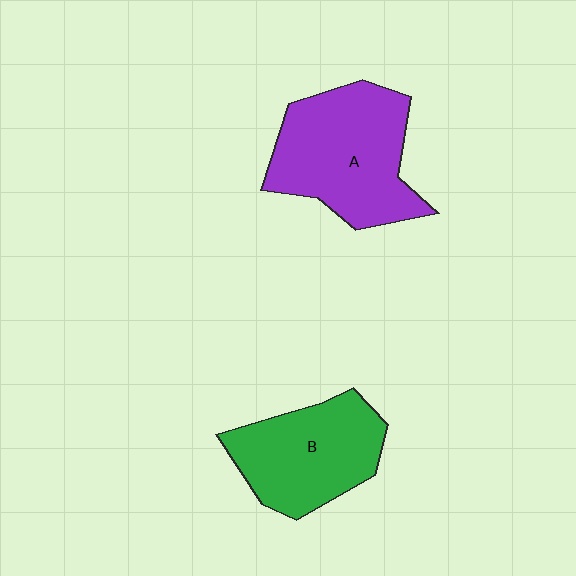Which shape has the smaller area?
Shape B (green).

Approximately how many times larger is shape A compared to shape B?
Approximately 1.2 times.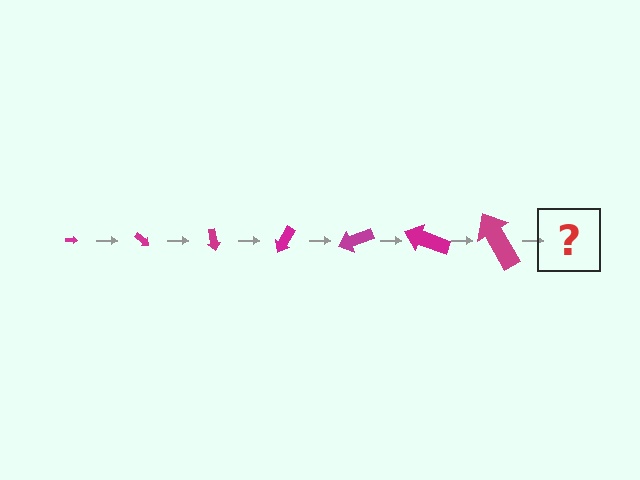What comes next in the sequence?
The next element should be an arrow, larger than the previous one and rotated 280 degrees from the start.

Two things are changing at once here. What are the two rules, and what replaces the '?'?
The two rules are that the arrow grows larger each step and it rotates 40 degrees each step. The '?' should be an arrow, larger than the previous one and rotated 280 degrees from the start.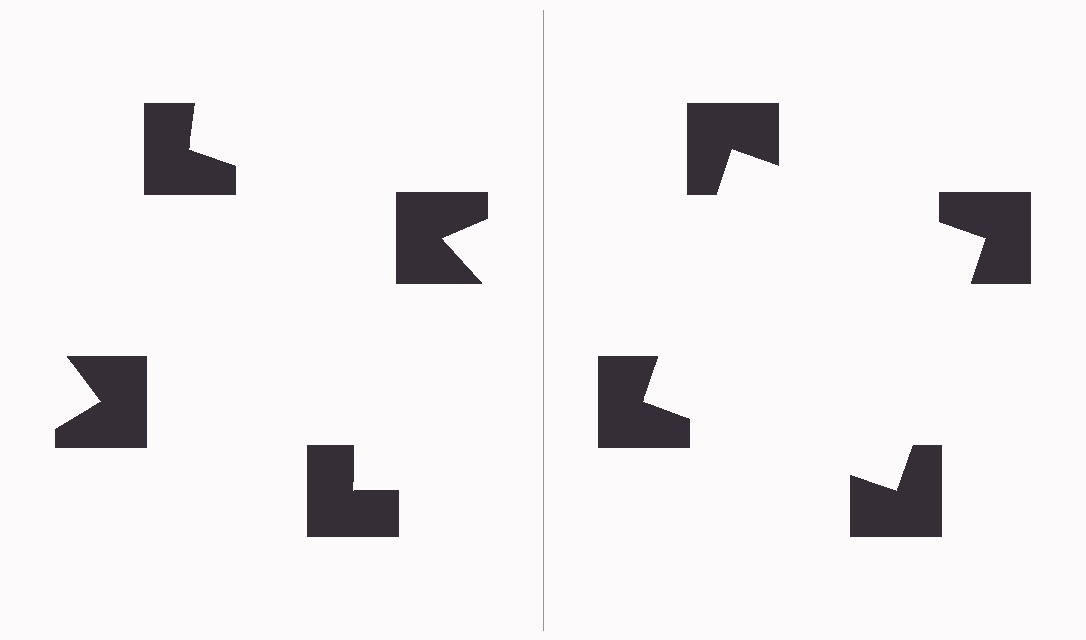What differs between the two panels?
The notched squares are positioned identically on both sides; only the wedge orientations differ. On the right they align to a square; on the left they are misaligned.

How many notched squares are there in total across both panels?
8 — 4 on each side.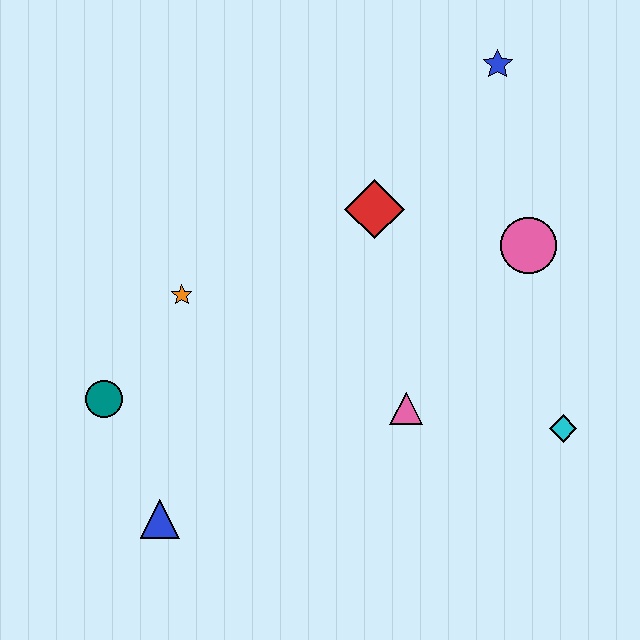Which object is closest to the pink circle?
The red diamond is closest to the pink circle.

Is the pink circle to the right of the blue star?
Yes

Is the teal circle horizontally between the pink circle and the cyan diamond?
No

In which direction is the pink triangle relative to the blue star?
The pink triangle is below the blue star.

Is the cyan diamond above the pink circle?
No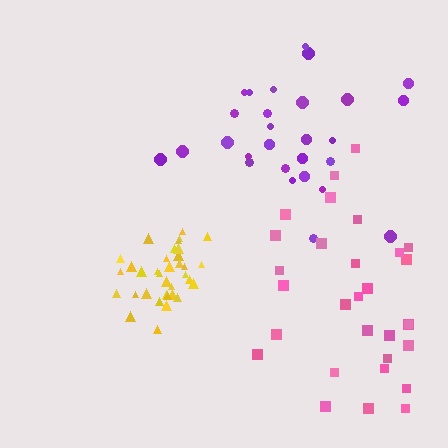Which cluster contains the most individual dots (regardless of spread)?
Yellow (35).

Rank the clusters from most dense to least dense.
yellow, purple, pink.